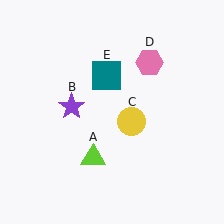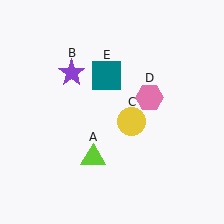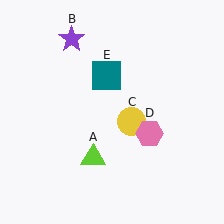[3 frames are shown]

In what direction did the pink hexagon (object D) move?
The pink hexagon (object D) moved down.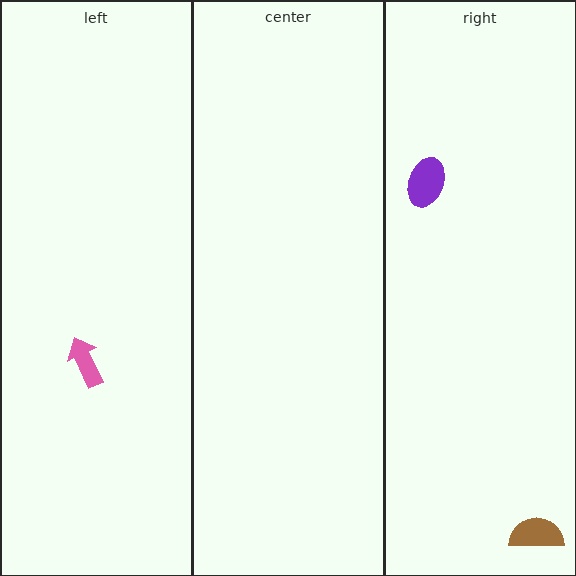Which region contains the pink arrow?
The left region.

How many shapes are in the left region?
1.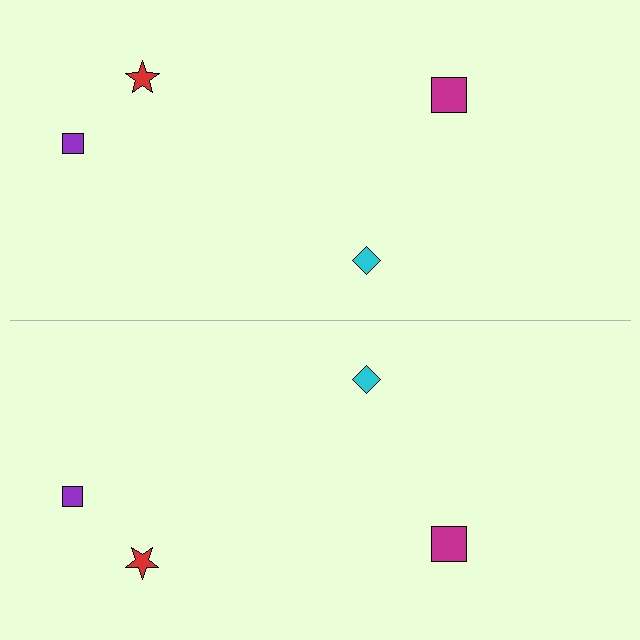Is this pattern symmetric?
Yes, this pattern has bilateral (reflection) symmetry.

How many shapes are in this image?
There are 8 shapes in this image.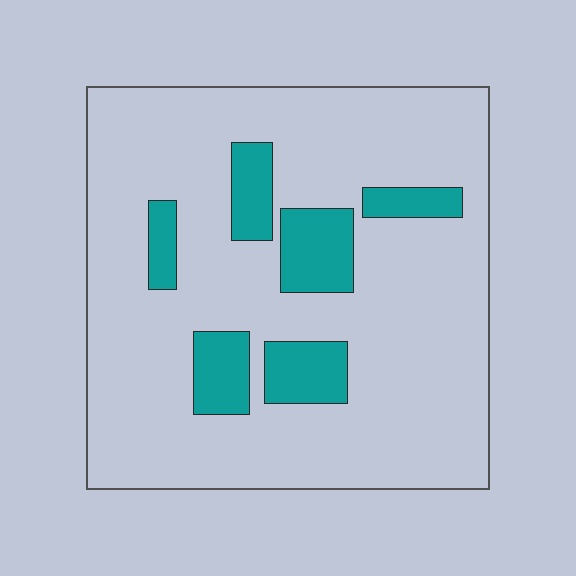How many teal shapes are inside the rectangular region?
6.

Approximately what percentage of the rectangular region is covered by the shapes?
Approximately 15%.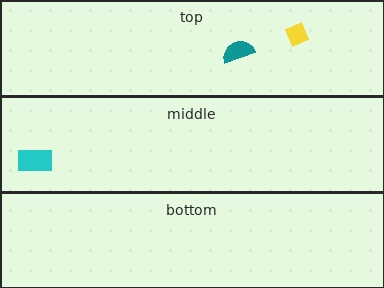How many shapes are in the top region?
2.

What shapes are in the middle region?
The cyan rectangle.